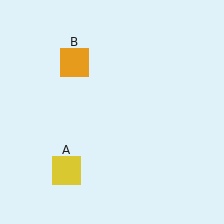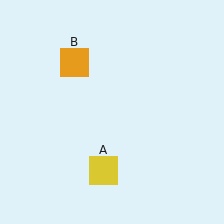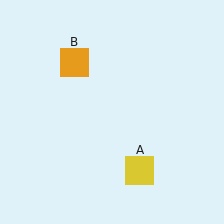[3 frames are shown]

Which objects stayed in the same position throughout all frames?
Orange square (object B) remained stationary.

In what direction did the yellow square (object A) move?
The yellow square (object A) moved right.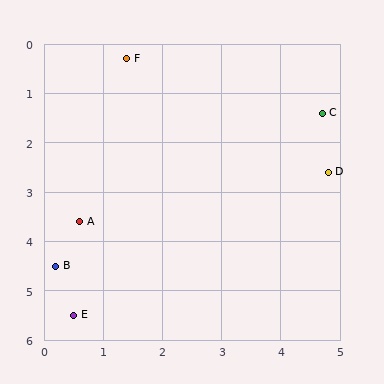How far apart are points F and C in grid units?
Points F and C are about 3.5 grid units apart.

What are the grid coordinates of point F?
Point F is at approximately (1.4, 0.3).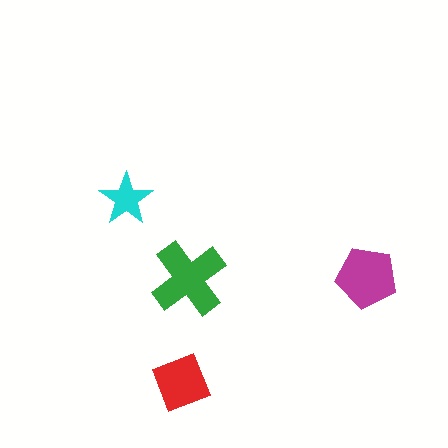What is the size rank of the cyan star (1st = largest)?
4th.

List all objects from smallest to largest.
The cyan star, the red diamond, the magenta pentagon, the green cross.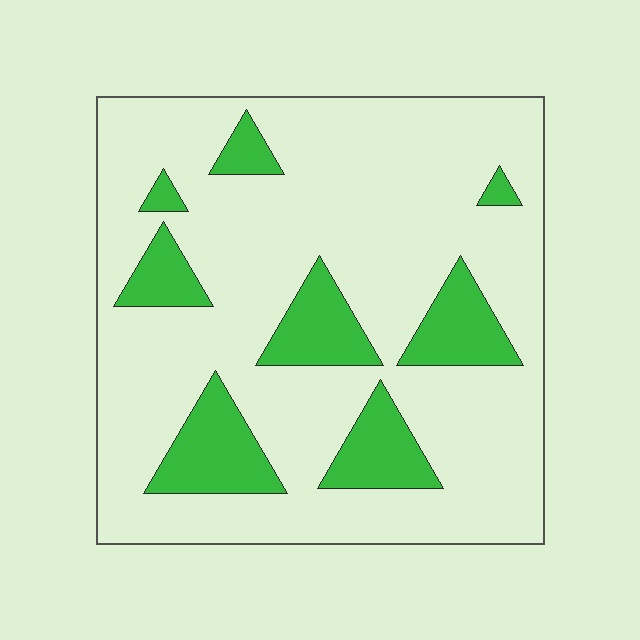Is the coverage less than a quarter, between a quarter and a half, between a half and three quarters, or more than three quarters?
Less than a quarter.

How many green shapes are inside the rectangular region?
8.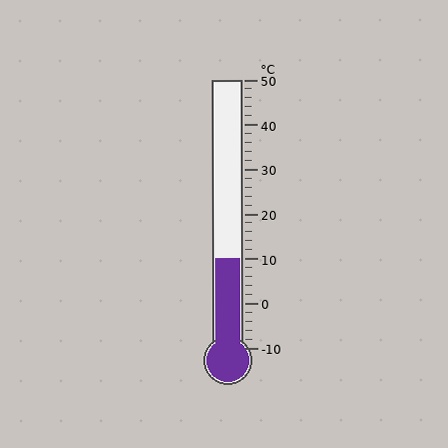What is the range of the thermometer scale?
The thermometer scale ranges from -10°C to 50°C.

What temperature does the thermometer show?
The thermometer shows approximately 10°C.